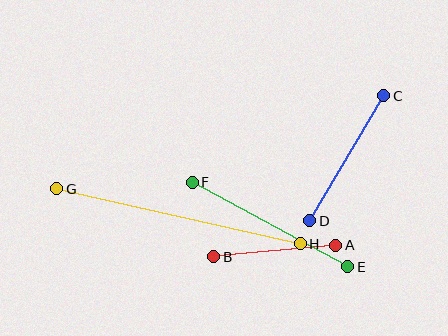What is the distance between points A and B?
The distance is approximately 123 pixels.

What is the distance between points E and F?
The distance is approximately 177 pixels.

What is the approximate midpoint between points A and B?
The midpoint is at approximately (275, 251) pixels.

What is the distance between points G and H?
The distance is approximately 250 pixels.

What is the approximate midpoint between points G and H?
The midpoint is at approximately (178, 216) pixels.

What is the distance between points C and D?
The distance is approximately 145 pixels.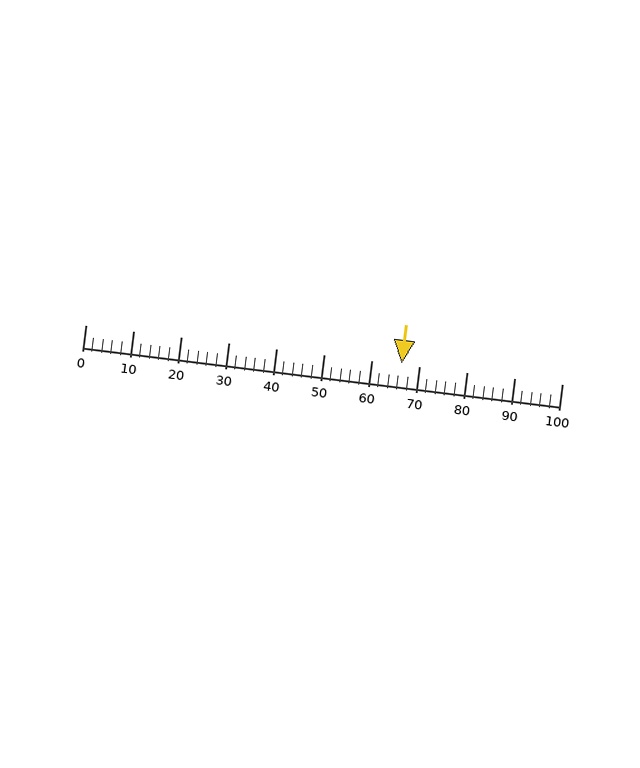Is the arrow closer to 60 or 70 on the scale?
The arrow is closer to 70.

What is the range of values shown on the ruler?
The ruler shows values from 0 to 100.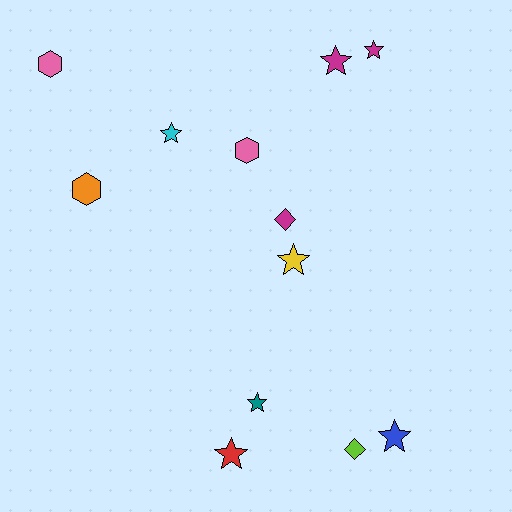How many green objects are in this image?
There are no green objects.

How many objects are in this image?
There are 12 objects.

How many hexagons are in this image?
There are 3 hexagons.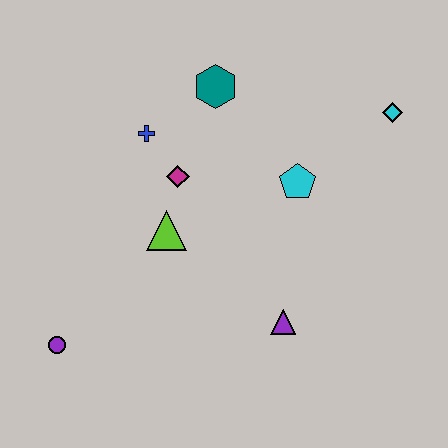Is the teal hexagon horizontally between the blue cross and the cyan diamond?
Yes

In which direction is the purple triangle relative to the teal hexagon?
The purple triangle is below the teal hexagon.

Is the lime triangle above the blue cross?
No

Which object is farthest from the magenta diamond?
The cyan diamond is farthest from the magenta diamond.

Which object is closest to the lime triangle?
The magenta diamond is closest to the lime triangle.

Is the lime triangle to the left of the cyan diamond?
Yes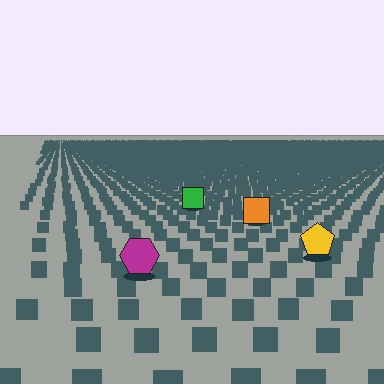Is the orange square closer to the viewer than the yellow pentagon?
No. The yellow pentagon is closer — you can tell from the texture gradient: the ground texture is coarser near it.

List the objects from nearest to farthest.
From nearest to farthest: the magenta hexagon, the yellow pentagon, the orange square, the green square.